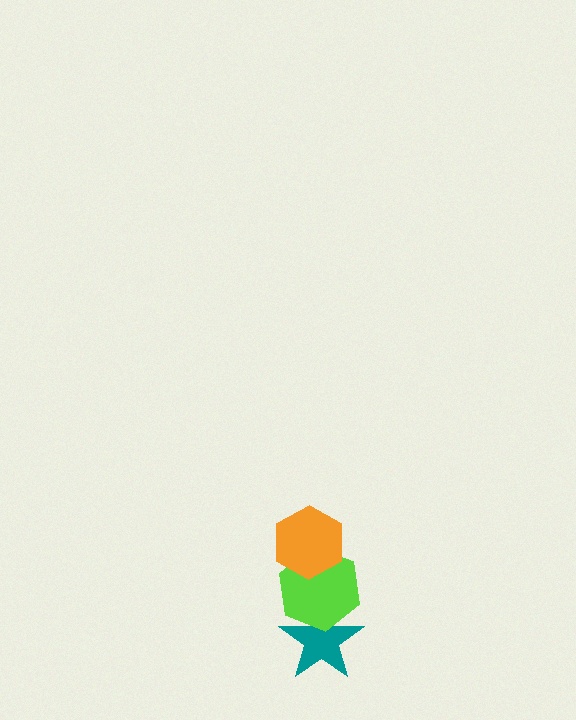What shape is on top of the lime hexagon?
The orange hexagon is on top of the lime hexagon.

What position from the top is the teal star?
The teal star is 3rd from the top.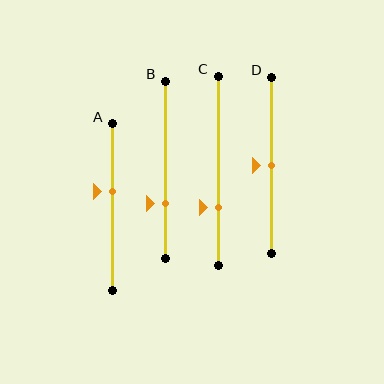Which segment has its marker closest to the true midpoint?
Segment D has its marker closest to the true midpoint.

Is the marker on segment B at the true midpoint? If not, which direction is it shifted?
No, the marker on segment B is shifted downward by about 19% of the segment length.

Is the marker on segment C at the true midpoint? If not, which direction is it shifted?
No, the marker on segment C is shifted downward by about 20% of the segment length.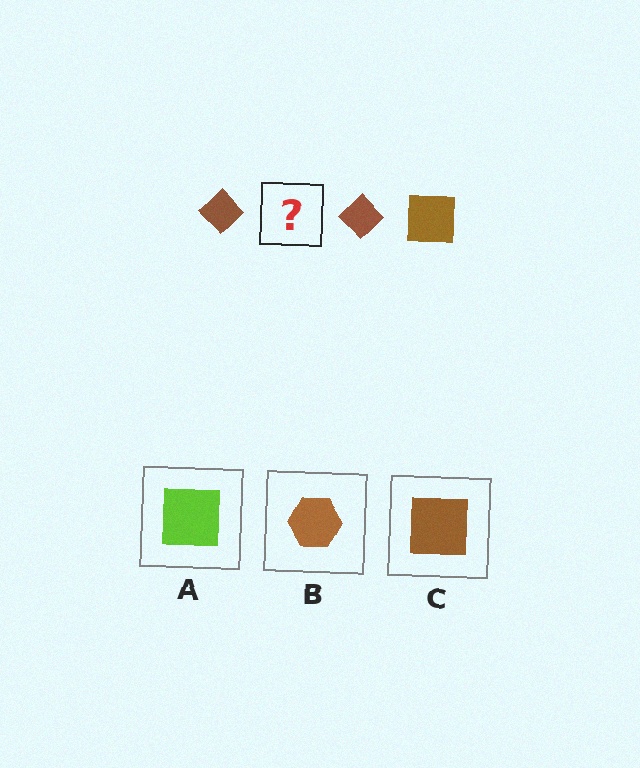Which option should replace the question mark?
Option C.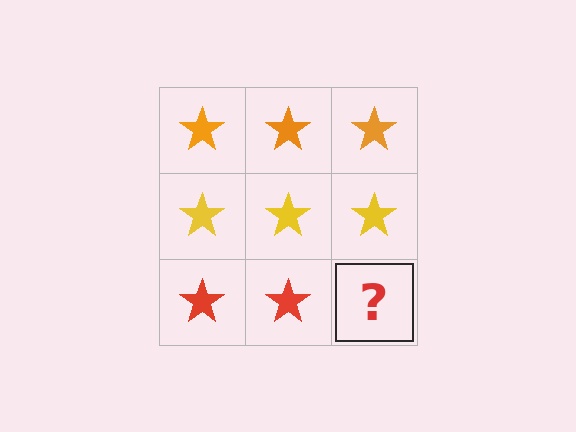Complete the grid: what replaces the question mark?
The question mark should be replaced with a red star.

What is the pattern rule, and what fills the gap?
The rule is that each row has a consistent color. The gap should be filled with a red star.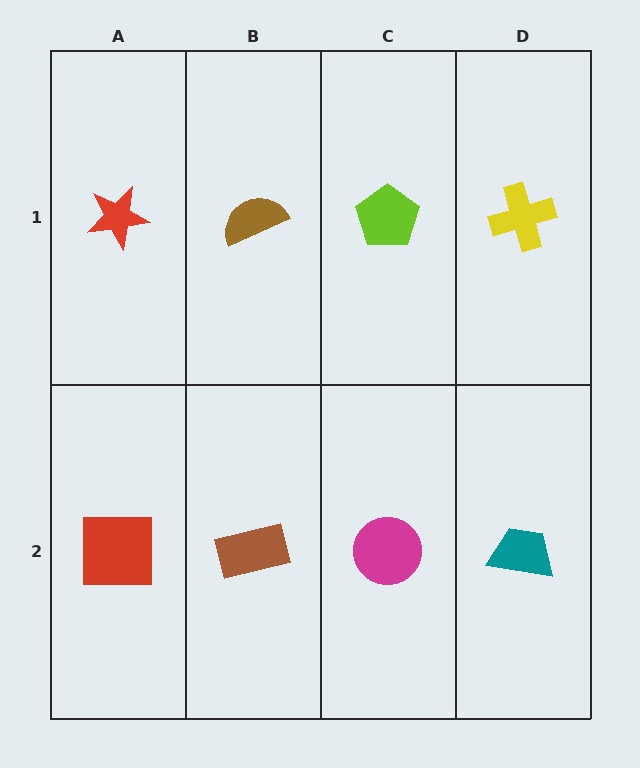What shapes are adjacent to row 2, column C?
A lime pentagon (row 1, column C), a brown rectangle (row 2, column B), a teal trapezoid (row 2, column D).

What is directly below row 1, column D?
A teal trapezoid.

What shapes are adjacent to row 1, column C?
A magenta circle (row 2, column C), a brown semicircle (row 1, column B), a yellow cross (row 1, column D).